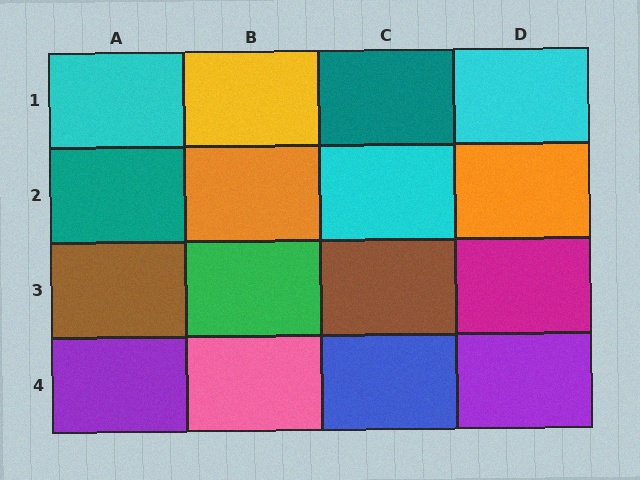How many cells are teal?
2 cells are teal.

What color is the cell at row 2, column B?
Orange.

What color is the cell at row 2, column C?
Cyan.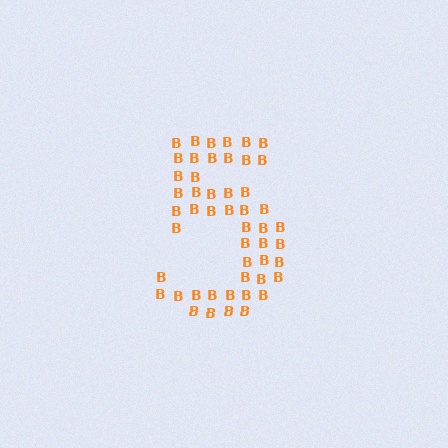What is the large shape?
The large shape is the digit 5.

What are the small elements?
The small elements are letter B's.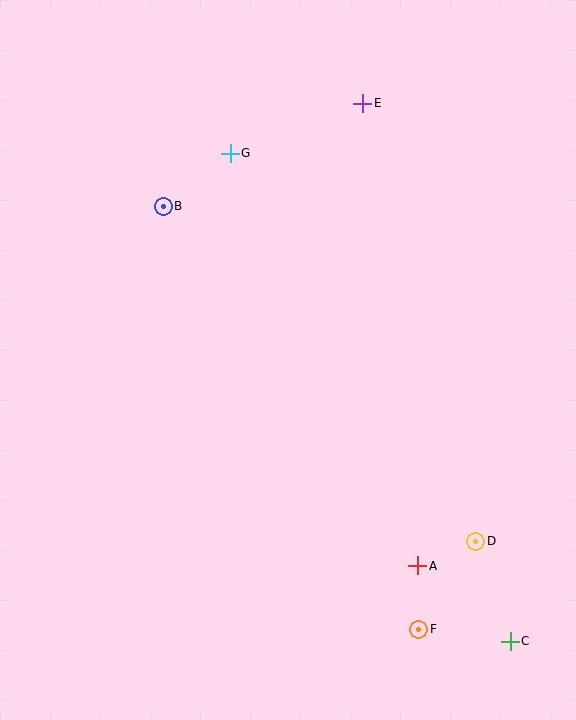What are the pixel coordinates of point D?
Point D is at (476, 541).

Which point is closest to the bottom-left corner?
Point F is closest to the bottom-left corner.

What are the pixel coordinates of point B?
Point B is at (163, 206).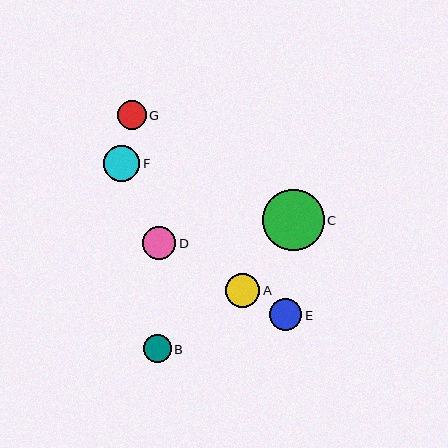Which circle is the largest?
Circle C is the largest with a size of approximately 62 pixels.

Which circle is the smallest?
Circle B is the smallest with a size of approximately 28 pixels.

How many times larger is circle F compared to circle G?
Circle F is approximately 1.2 times the size of circle G.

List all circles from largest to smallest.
From largest to smallest: C, F, A, D, E, G, B.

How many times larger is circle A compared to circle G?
Circle A is approximately 1.2 times the size of circle G.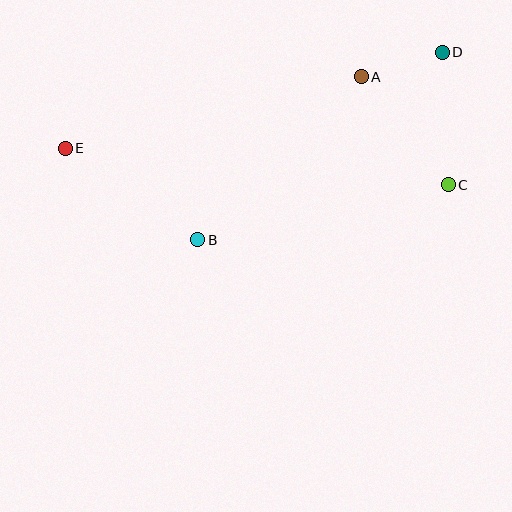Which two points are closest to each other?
Points A and D are closest to each other.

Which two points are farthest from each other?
Points D and E are farthest from each other.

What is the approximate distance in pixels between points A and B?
The distance between A and B is approximately 231 pixels.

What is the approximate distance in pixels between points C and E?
The distance between C and E is approximately 384 pixels.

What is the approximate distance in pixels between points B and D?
The distance between B and D is approximately 308 pixels.